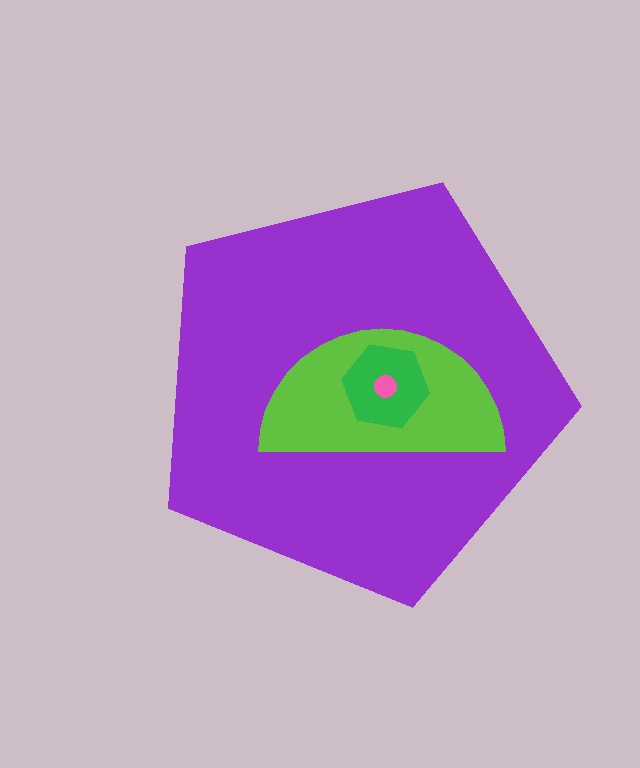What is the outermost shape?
The purple pentagon.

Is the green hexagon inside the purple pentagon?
Yes.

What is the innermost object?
The pink circle.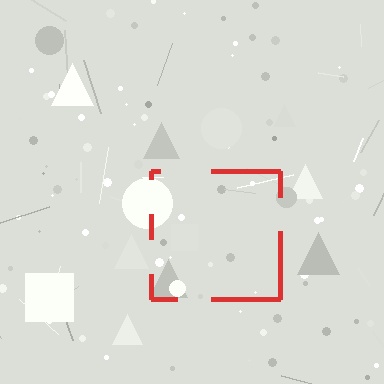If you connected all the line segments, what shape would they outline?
They would outline a square.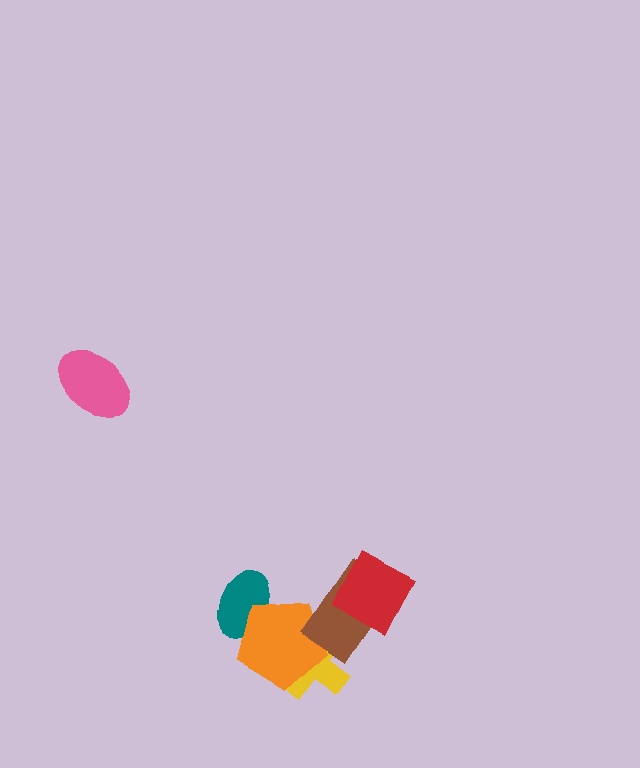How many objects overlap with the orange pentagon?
3 objects overlap with the orange pentagon.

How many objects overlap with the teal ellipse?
1 object overlaps with the teal ellipse.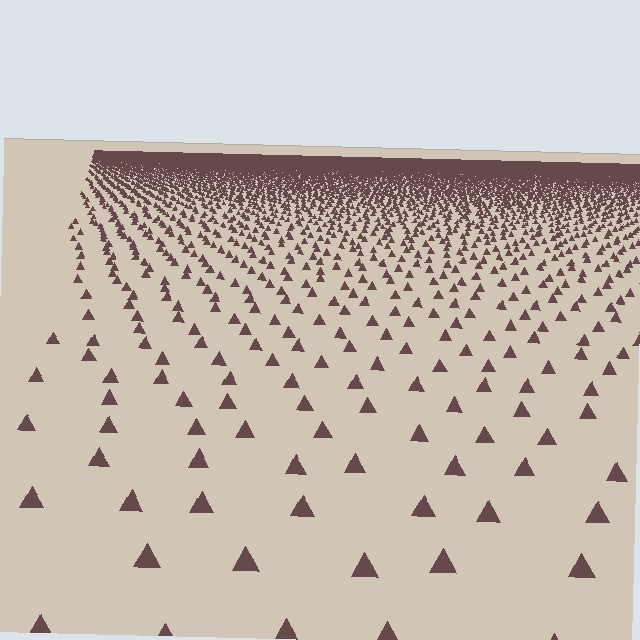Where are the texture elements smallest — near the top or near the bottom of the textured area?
Near the top.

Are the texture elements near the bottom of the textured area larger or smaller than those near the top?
Larger. Near the bottom, elements are closer to the viewer and appear at a bigger on-screen size.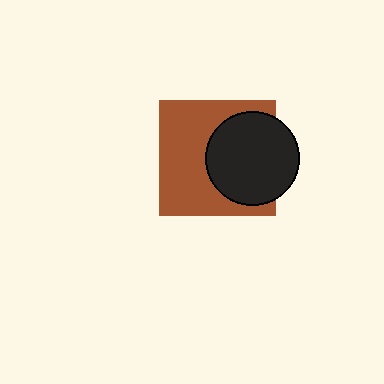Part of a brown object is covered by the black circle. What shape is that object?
It is a square.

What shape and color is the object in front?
The object in front is a black circle.